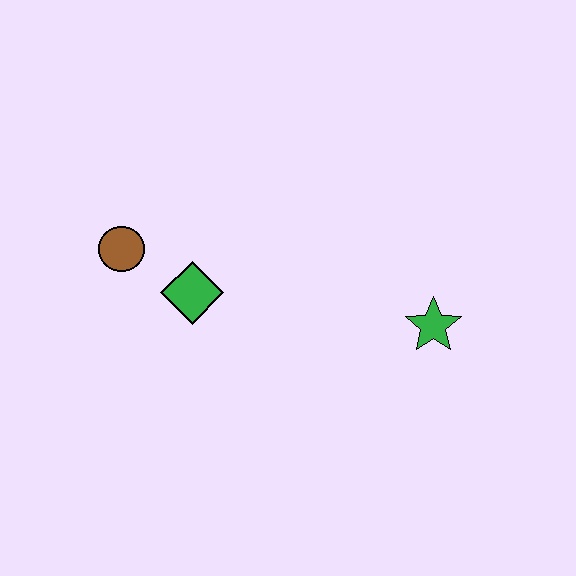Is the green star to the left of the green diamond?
No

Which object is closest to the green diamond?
The brown circle is closest to the green diamond.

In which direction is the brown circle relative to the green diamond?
The brown circle is to the left of the green diamond.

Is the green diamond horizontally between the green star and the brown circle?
Yes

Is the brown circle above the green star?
Yes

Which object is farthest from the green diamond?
The green star is farthest from the green diamond.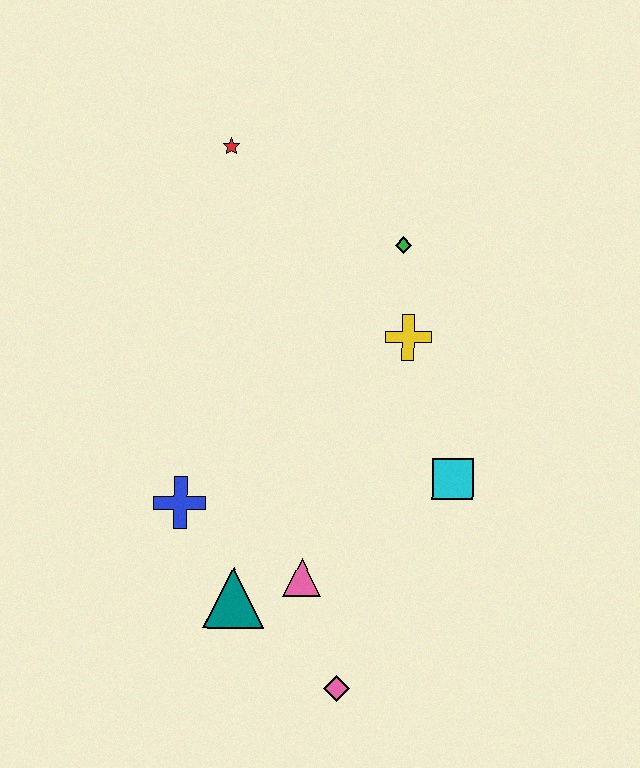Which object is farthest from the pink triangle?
The red star is farthest from the pink triangle.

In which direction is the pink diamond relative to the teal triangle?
The pink diamond is to the right of the teal triangle.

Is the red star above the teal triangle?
Yes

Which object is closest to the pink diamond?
The pink triangle is closest to the pink diamond.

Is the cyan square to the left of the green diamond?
No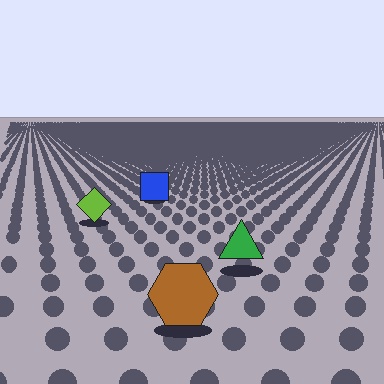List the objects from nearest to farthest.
From nearest to farthest: the brown hexagon, the green triangle, the lime diamond, the blue square.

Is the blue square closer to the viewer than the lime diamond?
No. The lime diamond is closer — you can tell from the texture gradient: the ground texture is coarser near it.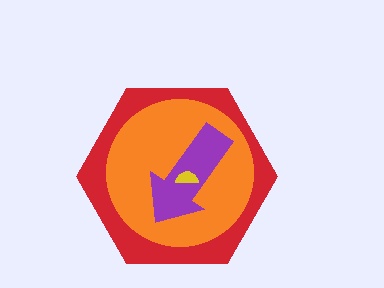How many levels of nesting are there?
4.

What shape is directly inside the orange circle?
The purple arrow.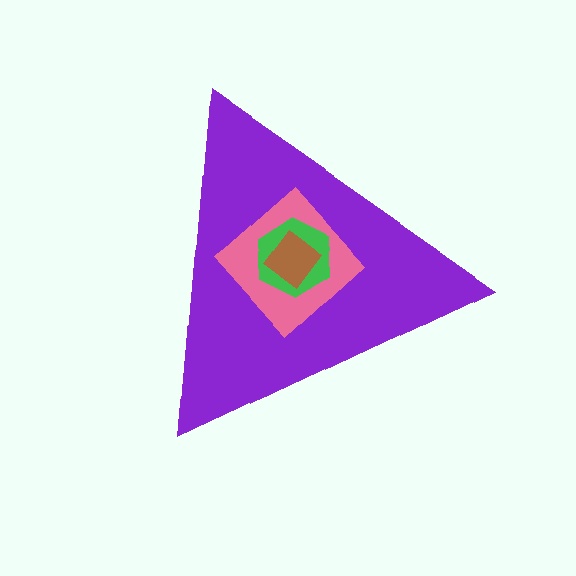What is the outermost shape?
The purple triangle.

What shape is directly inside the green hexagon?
The brown diamond.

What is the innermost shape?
The brown diamond.